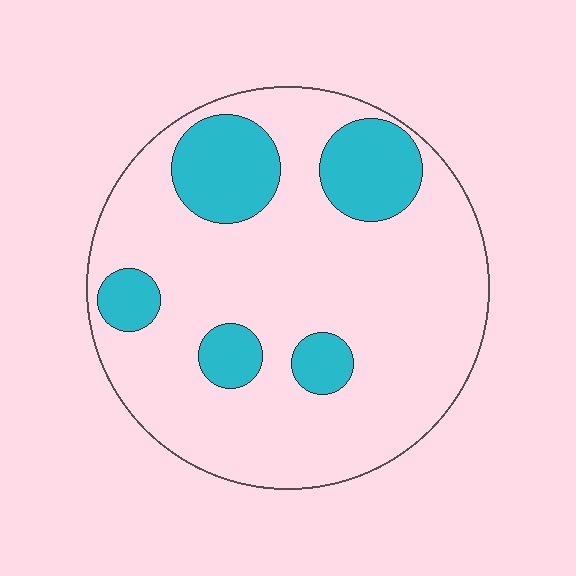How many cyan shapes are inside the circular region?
5.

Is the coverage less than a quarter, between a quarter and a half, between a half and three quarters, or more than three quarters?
Less than a quarter.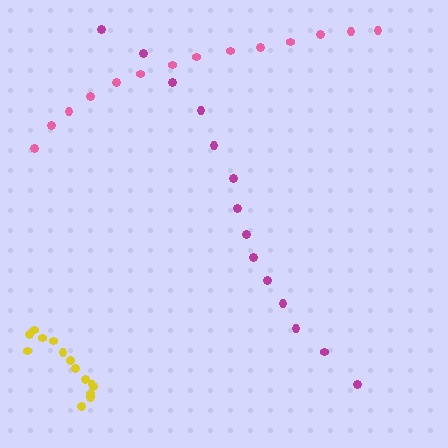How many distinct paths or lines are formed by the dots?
There are 3 distinct paths.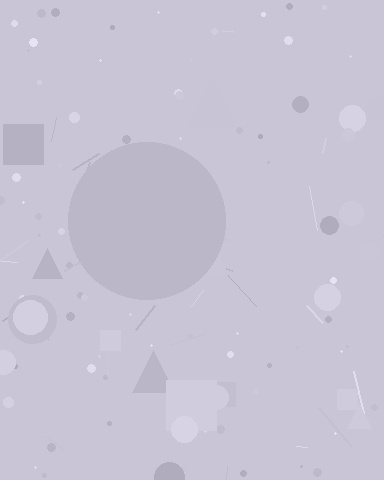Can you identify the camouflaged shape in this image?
The camouflaged shape is a circle.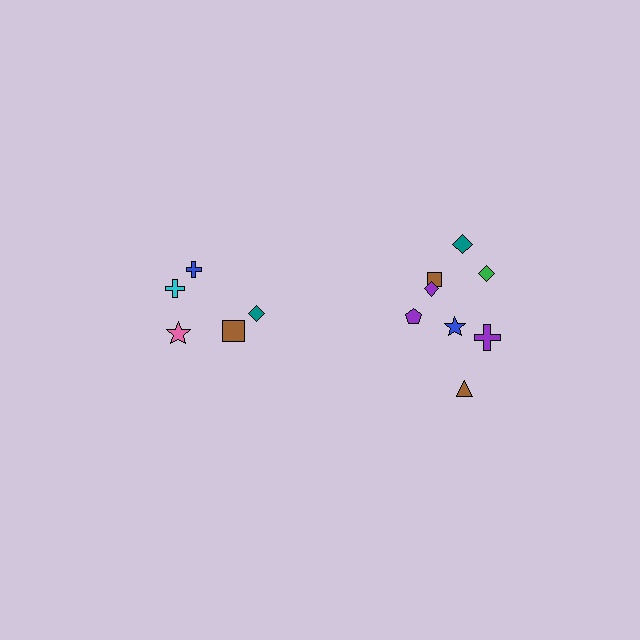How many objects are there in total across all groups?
There are 13 objects.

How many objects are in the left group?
There are 5 objects.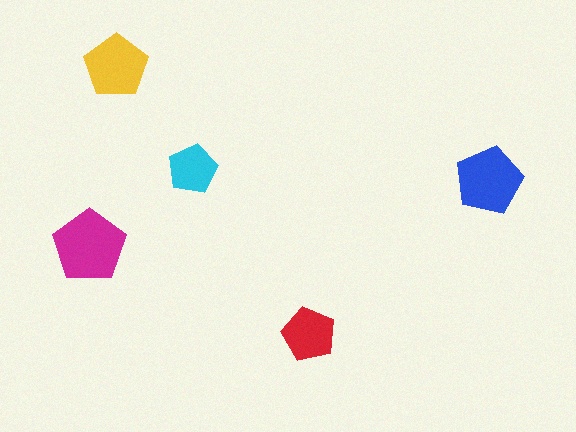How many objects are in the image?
There are 5 objects in the image.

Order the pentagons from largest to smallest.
the magenta one, the blue one, the yellow one, the red one, the cyan one.